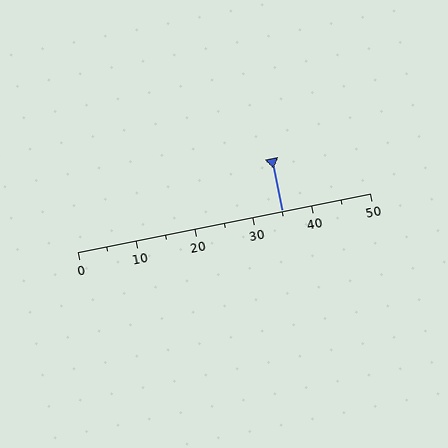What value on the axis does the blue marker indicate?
The marker indicates approximately 35.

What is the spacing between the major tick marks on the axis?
The major ticks are spaced 10 apart.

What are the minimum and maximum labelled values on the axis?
The axis runs from 0 to 50.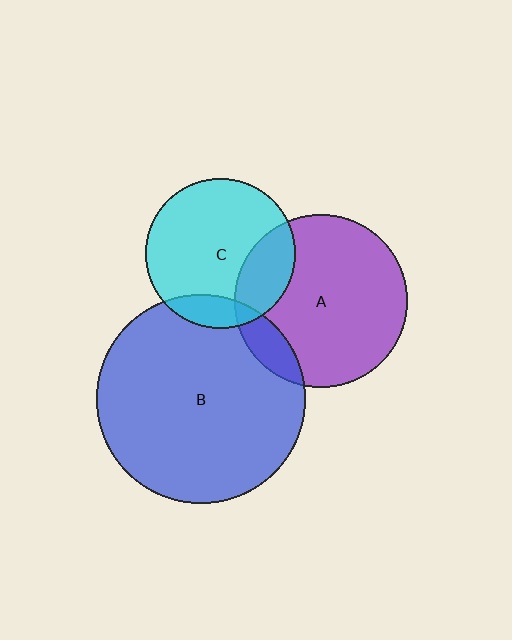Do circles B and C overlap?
Yes.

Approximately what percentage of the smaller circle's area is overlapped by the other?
Approximately 15%.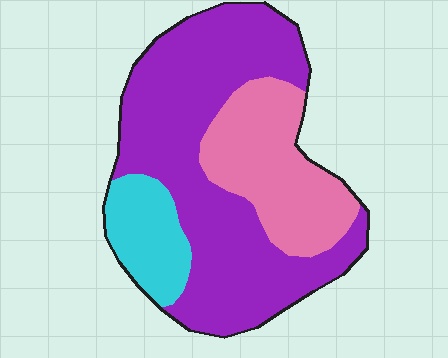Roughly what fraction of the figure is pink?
Pink takes up about one quarter (1/4) of the figure.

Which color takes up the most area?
Purple, at roughly 60%.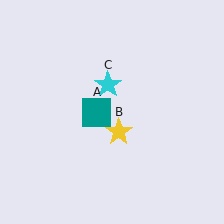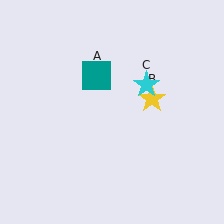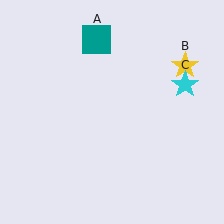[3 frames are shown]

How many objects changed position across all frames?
3 objects changed position: teal square (object A), yellow star (object B), cyan star (object C).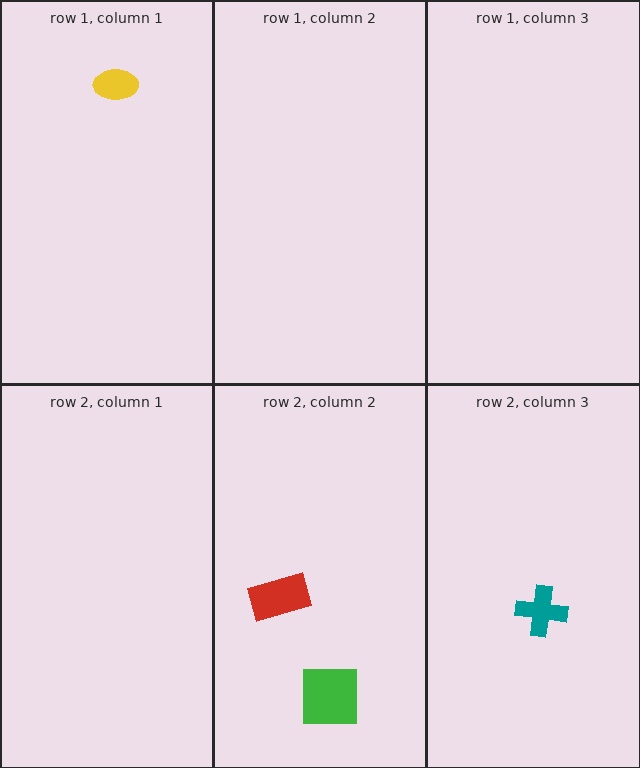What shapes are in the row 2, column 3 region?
The teal cross.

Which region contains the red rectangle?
The row 2, column 2 region.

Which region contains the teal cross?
The row 2, column 3 region.